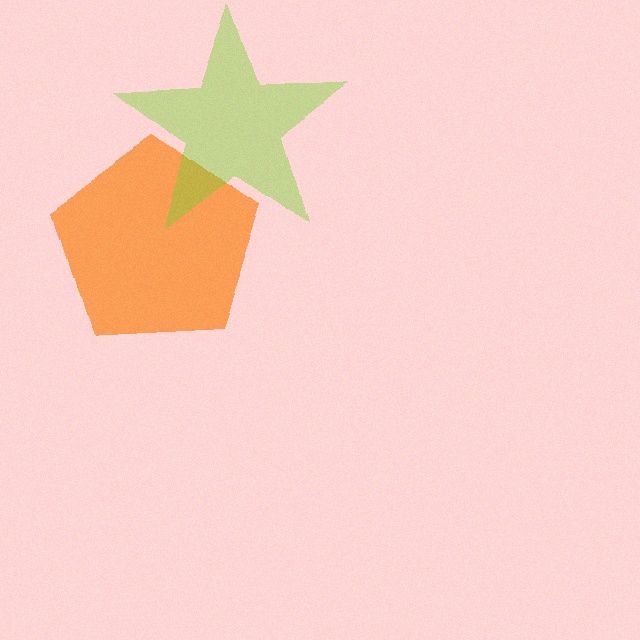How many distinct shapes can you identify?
There are 2 distinct shapes: an orange pentagon, a lime star.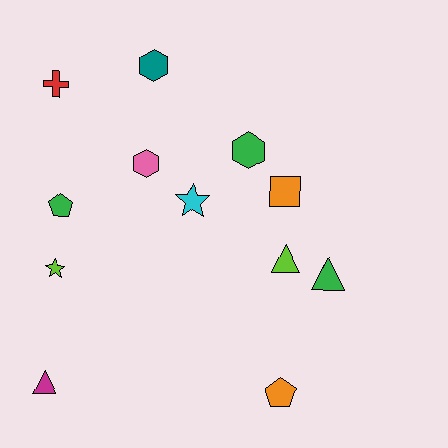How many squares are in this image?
There is 1 square.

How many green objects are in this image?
There are 3 green objects.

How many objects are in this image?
There are 12 objects.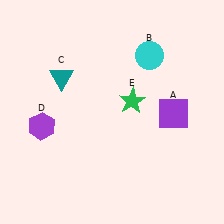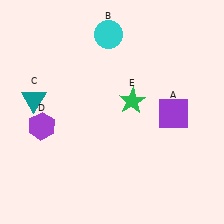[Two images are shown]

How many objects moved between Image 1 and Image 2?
2 objects moved between the two images.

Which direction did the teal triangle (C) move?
The teal triangle (C) moved left.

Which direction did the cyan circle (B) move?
The cyan circle (B) moved left.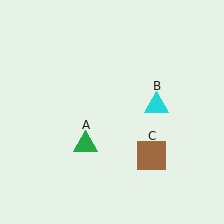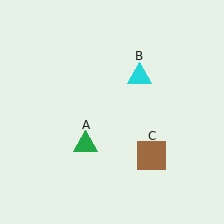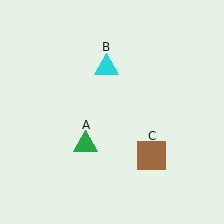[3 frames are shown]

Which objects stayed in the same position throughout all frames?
Green triangle (object A) and brown square (object C) remained stationary.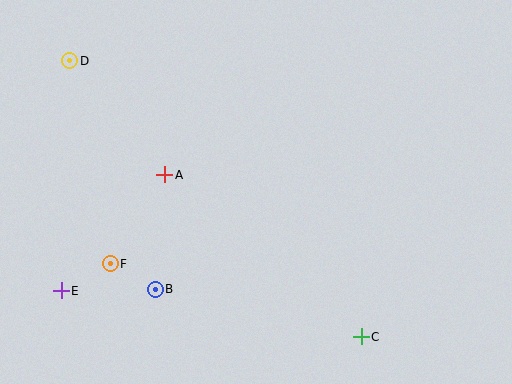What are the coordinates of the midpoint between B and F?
The midpoint between B and F is at (133, 277).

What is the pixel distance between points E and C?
The distance between E and C is 303 pixels.